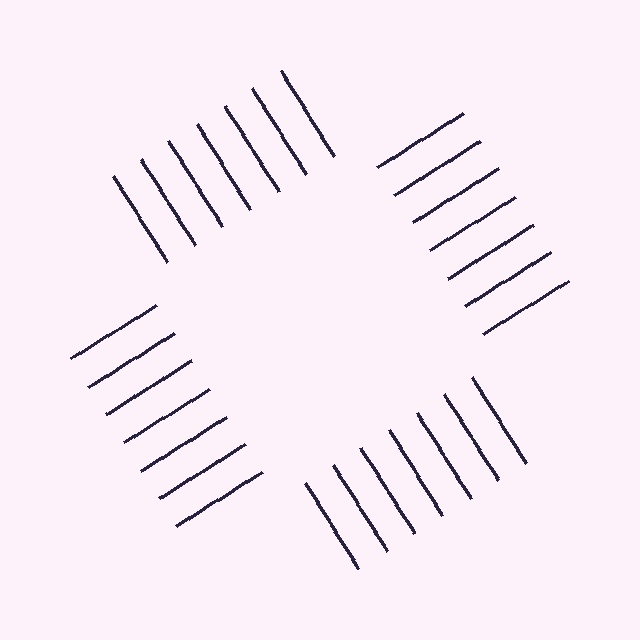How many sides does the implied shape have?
4 sides — the line-ends trace a square.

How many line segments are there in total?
28 — 7 along each of the 4 edges.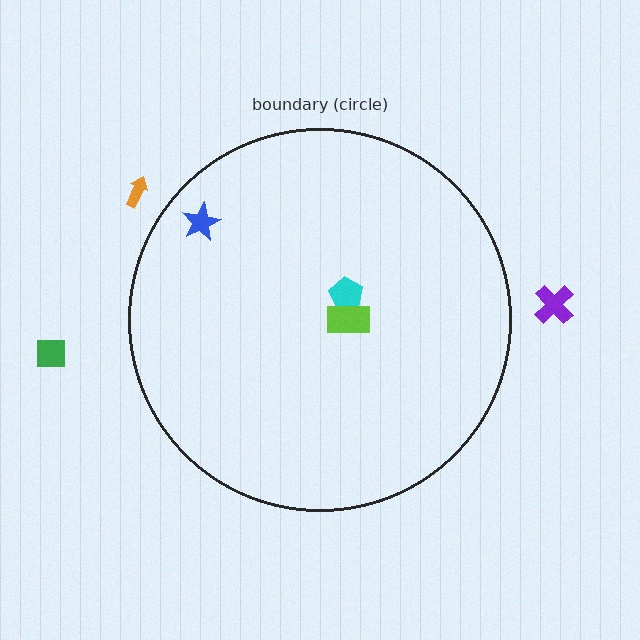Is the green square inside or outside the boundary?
Outside.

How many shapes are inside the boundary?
3 inside, 3 outside.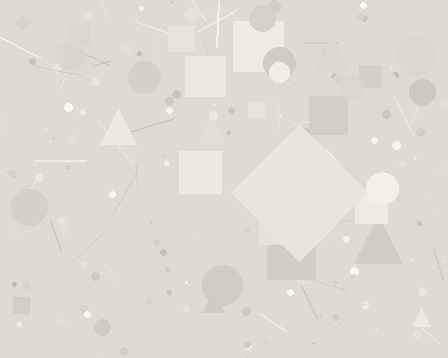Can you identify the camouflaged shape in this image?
The camouflaged shape is a diamond.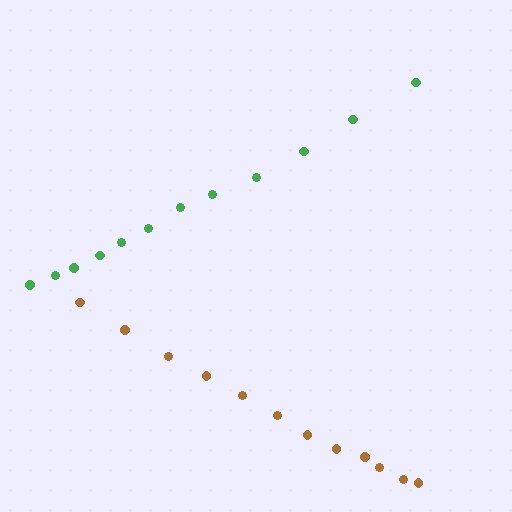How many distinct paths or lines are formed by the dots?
There are 2 distinct paths.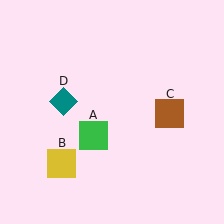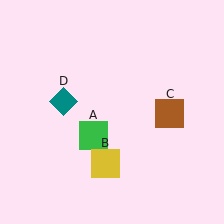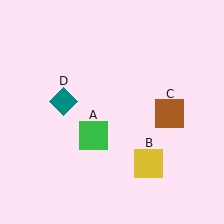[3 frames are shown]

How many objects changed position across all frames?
1 object changed position: yellow square (object B).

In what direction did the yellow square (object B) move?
The yellow square (object B) moved right.